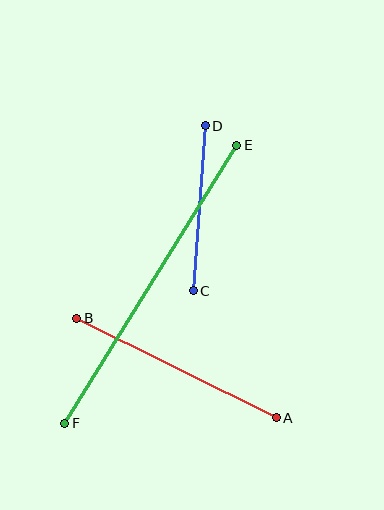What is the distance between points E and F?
The distance is approximately 327 pixels.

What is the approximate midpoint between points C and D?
The midpoint is at approximately (199, 208) pixels.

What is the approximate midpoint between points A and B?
The midpoint is at approximately (177, 368) pixels.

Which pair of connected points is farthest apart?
Points E and F are farthest apart.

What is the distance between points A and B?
The distance is approximately 223 pixels.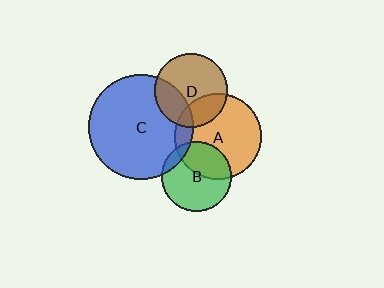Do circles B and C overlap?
Yes.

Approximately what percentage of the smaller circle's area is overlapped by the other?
Approximately 10%.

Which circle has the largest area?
Circle C (blue).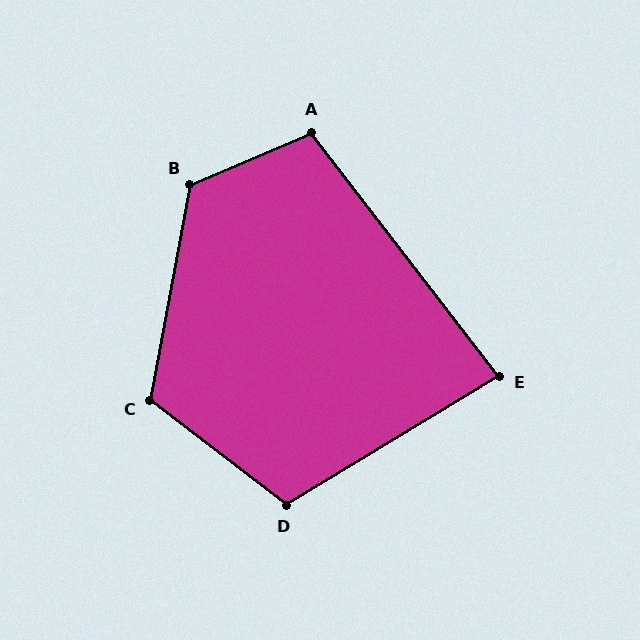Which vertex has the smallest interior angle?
E, at approximately 84 degrees.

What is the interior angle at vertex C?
Approximately 117 degrees (obtuse).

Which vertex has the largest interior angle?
B, at approximately 124 degrees.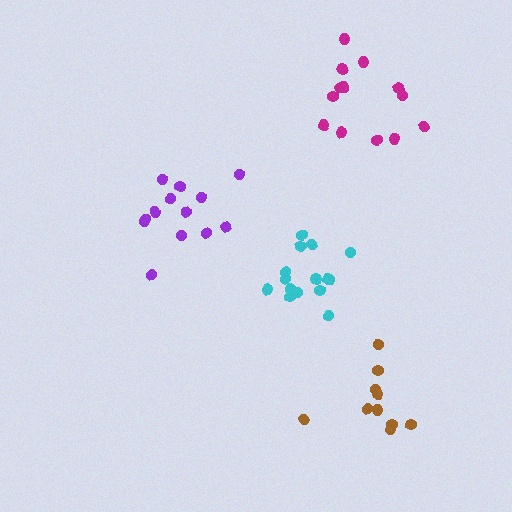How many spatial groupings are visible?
There are 4 spatial groupings.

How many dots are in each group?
Group 1: 13 dots, Group 2: 15 dots, Group 3: 10 dots, Group 4: 13 dots (51 total).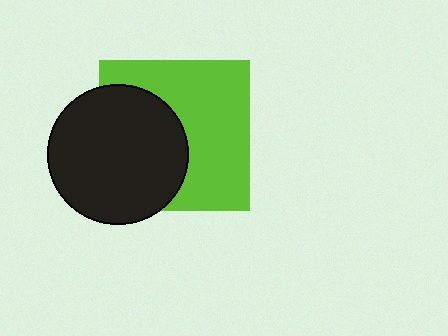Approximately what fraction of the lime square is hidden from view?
Roughly 43% of the lime square is hidden behind the black circle.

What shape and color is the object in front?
The object in front is a black circle.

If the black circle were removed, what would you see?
You would see the complete lime square.